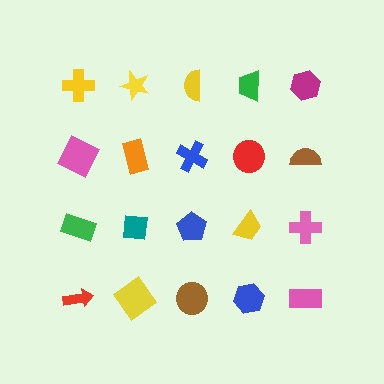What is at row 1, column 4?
A green trapezoid.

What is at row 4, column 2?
A yellow diamond.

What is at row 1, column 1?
A yellow cross.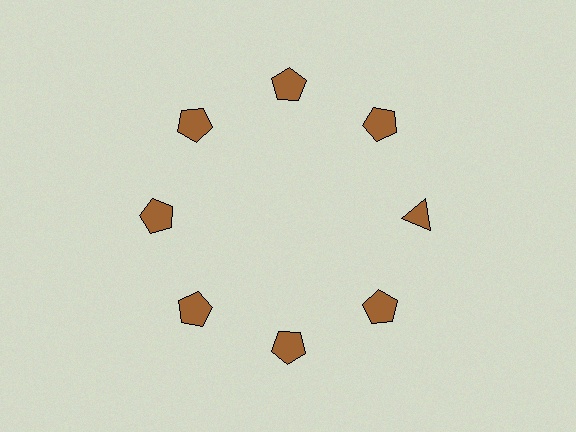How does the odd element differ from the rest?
It has a different shape: triangle instead of pentagon.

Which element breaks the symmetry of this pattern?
The brown triangle at roughly the 3 o'clock position breaks the symmetry. All other shapes are brown pentagons.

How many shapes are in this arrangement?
There are 8 shapes arranged in a ring pattern.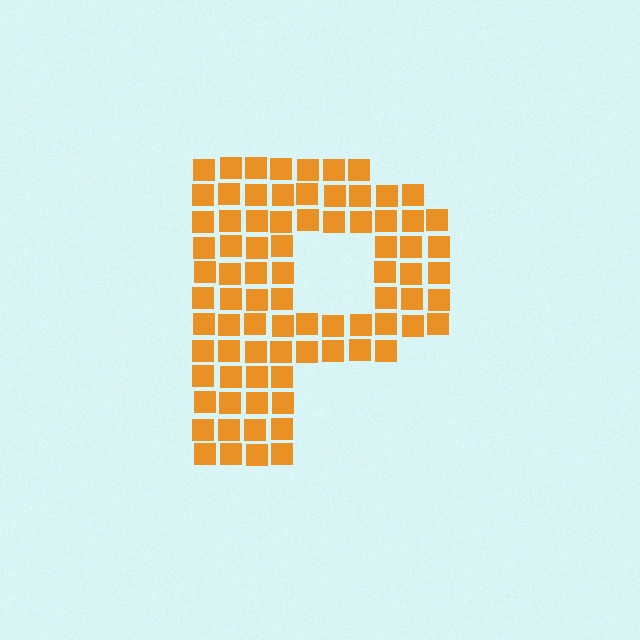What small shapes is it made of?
It is made of small squares.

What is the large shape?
The large shape is the letter P.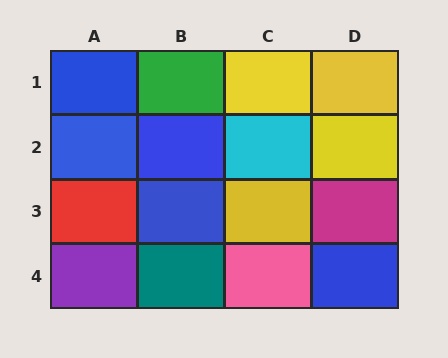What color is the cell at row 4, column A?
Purple.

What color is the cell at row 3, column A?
Red.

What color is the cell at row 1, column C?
Yellow.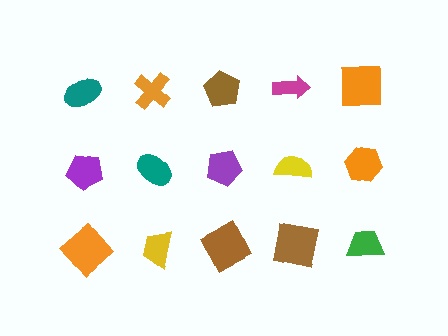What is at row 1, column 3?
A brown pentagon.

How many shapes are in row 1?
5 shapes.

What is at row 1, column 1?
A teal ellipse.